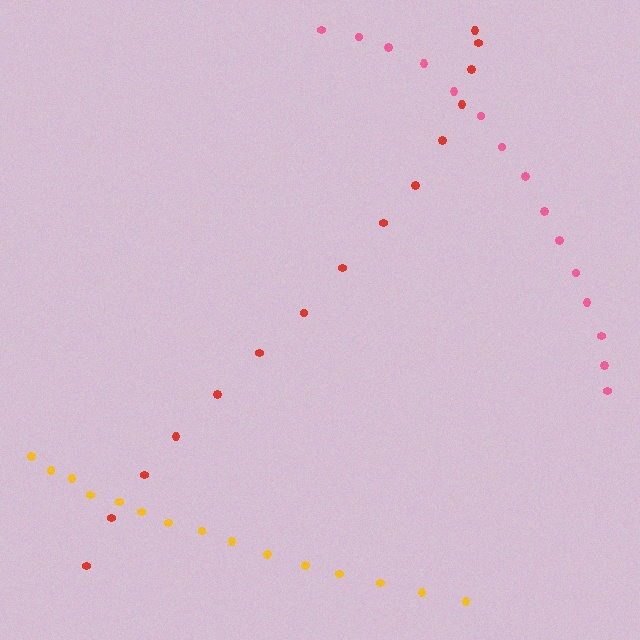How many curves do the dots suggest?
There are 3 distinct paths.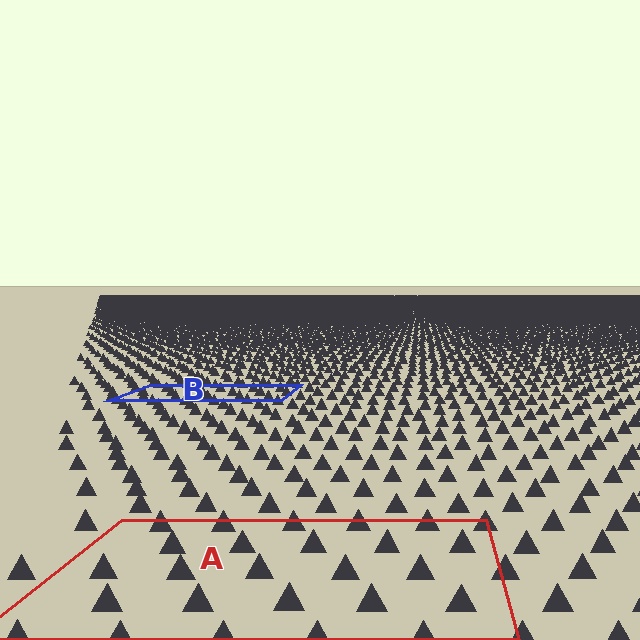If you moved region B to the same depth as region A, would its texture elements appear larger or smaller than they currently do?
They would appear larger. At a closer depth, the same texture elements are projected at a bigger on-screen size.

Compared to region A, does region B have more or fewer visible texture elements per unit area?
Region B has more texture elements per unit area — they are packed more densely because it is farther away.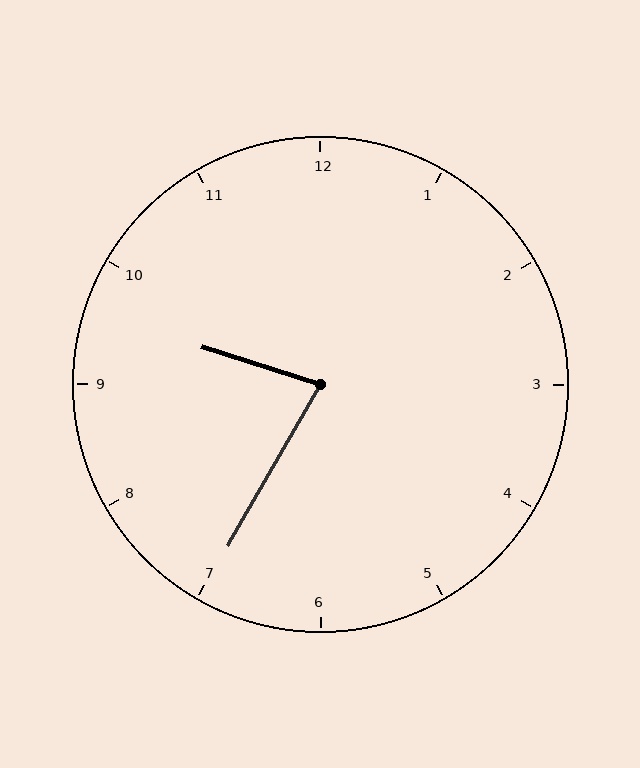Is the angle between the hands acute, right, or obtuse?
It is acute.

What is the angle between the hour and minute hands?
Approximately 78 degrees.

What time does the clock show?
9:35.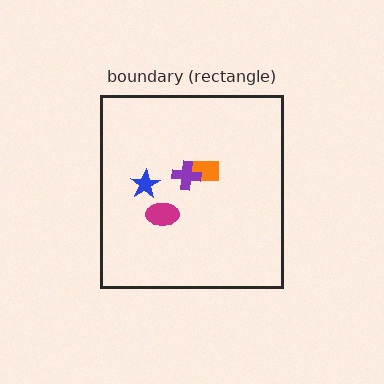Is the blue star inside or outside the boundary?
Inside.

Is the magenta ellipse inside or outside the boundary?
Inside.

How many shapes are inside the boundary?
4 inside, 0 outside.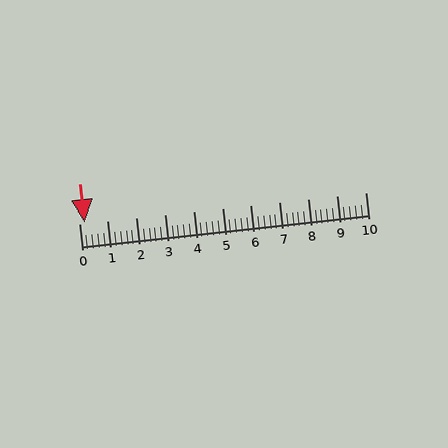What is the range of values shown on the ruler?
The ruler shows values from 0 to 10.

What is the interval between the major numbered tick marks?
The major tick marks are spaced 1 units apart.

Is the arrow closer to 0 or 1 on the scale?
The arrow is closer to 0.